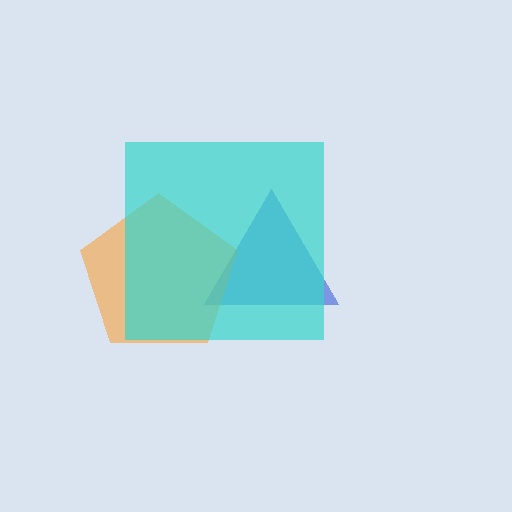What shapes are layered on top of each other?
The layered shapes are: a blue triangle, an orange pentagon, a cyan square.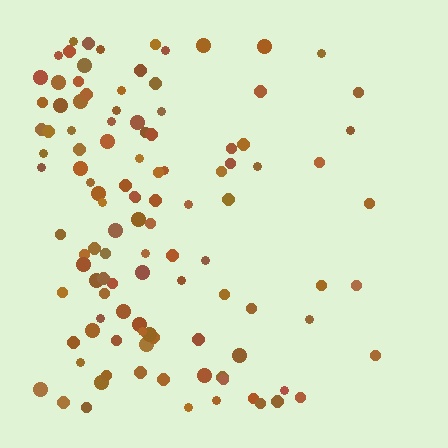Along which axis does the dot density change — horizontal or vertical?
Horizontal.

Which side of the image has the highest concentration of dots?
The left.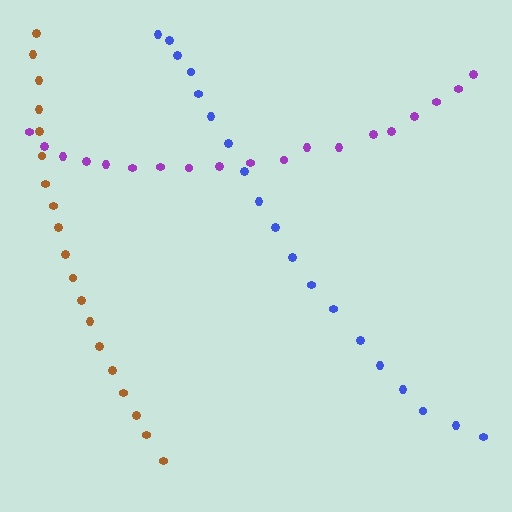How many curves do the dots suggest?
There are 3 distinct paths.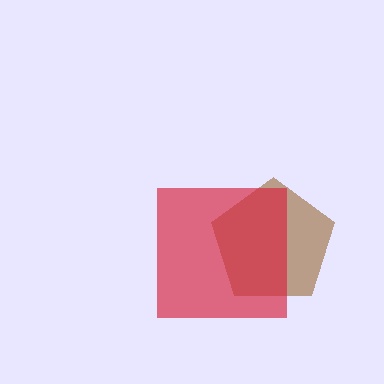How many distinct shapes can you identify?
There are 2 distinct shapes: a brown pentagon, a red square.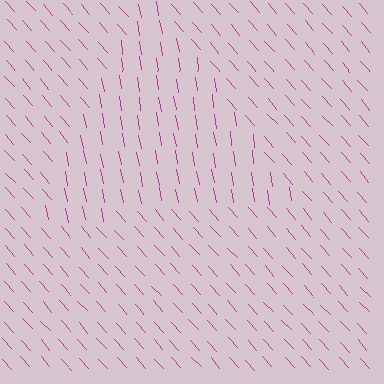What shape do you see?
I see a triangle.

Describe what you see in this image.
The image is filled with small magenta line segments. A triangle region in the image has lines oriented differently from the surrounding lines, creating a visible texture boundary.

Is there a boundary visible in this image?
Yes, there is a texture boundary formed by a change in line orientation.